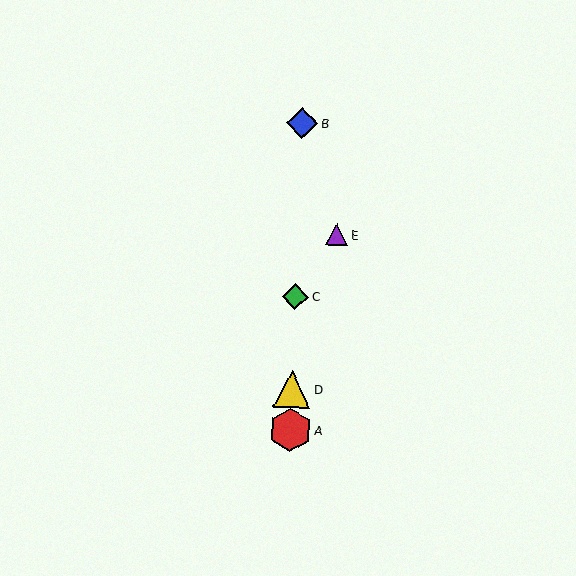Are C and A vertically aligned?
Yes, both are at x≈295.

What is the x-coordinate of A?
Object A is at x≈290.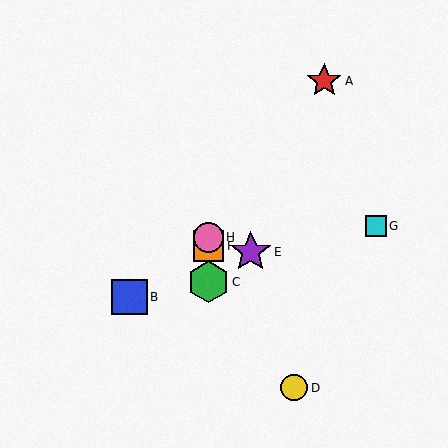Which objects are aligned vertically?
Objects C, F, H are aligned vertically.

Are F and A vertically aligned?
No, F is at x≈208 and A is at x≈324.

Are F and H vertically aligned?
Yes, both are at x≈208.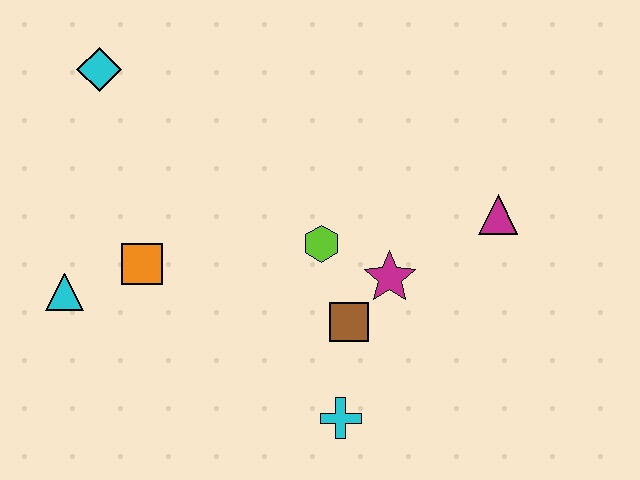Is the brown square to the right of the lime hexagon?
Yes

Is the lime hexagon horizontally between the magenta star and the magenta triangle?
No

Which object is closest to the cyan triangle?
The orange square is closest to the cyan triangle.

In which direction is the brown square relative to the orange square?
The brown square is to the right of the orange square.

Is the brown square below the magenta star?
Yes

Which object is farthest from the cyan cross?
The cyan diamond is farthest from the cyan cross.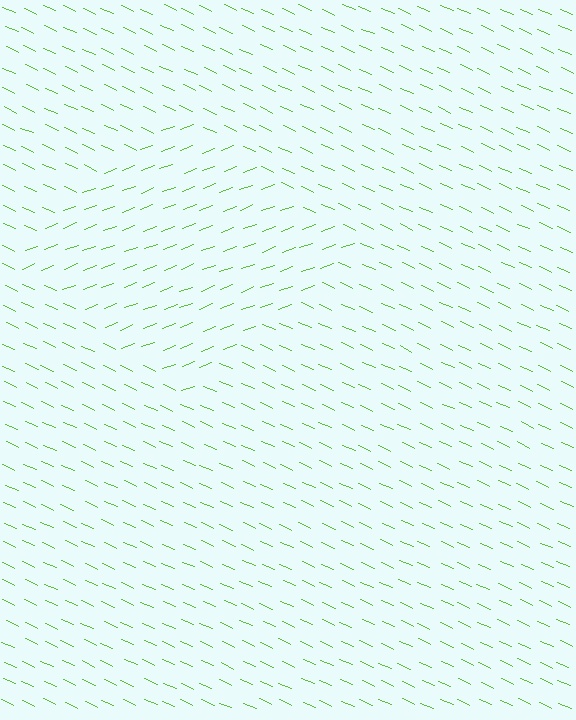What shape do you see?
I see a diamond.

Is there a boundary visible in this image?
Yes, there is a texture boundary formed by a change in line orientation.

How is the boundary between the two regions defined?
The boundary is defined purely by a change in line orientation (approximately 45 degrees difference). All lines are the same color and thickness.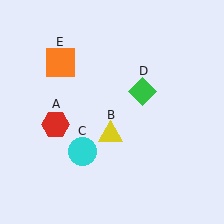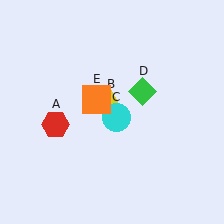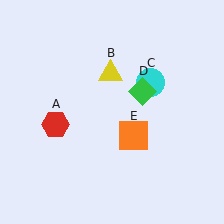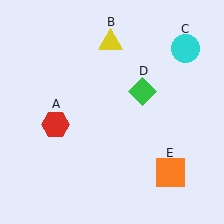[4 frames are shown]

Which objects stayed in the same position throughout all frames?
Red hexagon (object A) and green diamond (object D) remained stationary.